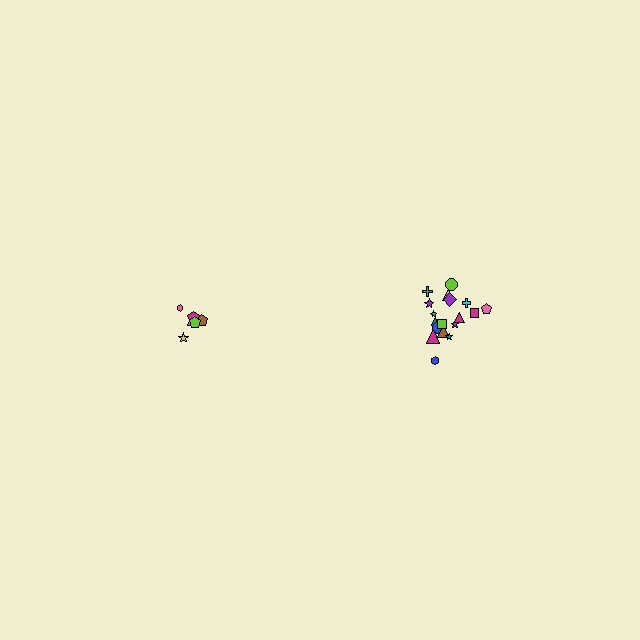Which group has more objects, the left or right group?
The right group.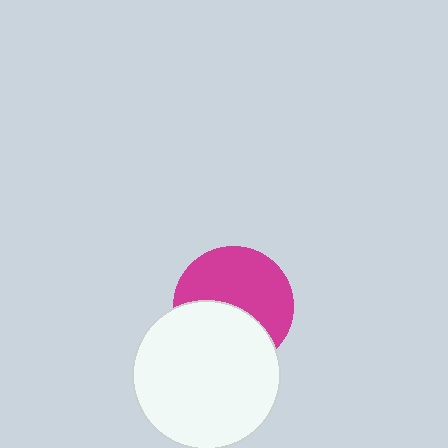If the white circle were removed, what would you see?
You would see the complete magenta circle.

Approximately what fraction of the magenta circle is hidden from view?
Roughly 43% of the magenta circle is hidden behind the white circle.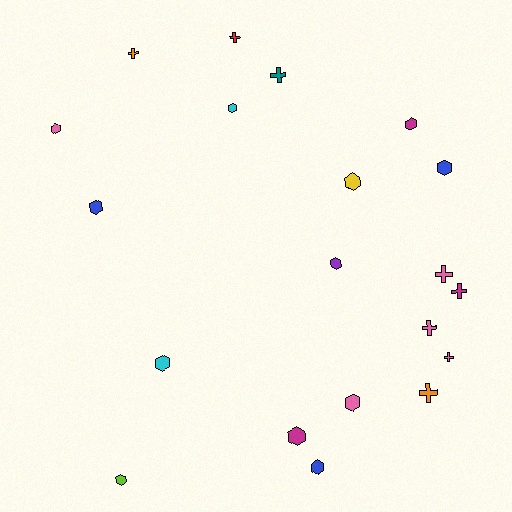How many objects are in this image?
There are 20 objects.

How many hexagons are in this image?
There are 12 hexagons.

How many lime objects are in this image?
There is 1 lime object.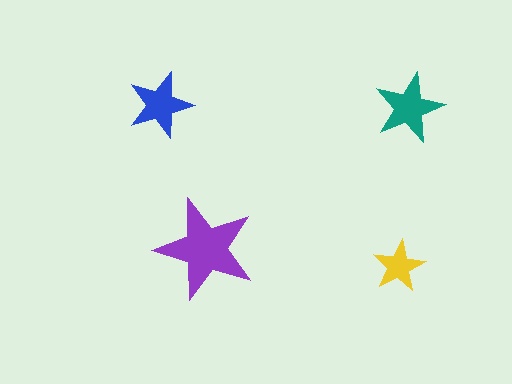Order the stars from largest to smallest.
the purple one, the teal one, the blue one, the yellow one.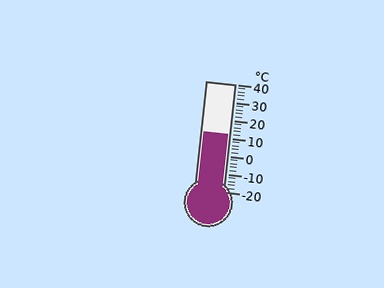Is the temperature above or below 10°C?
The temperature is above 10°C.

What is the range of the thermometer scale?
The thermometer scale ranges from -20°C to 40°C.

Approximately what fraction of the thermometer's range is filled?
The thermometer is filled to approximately 55% of its range.